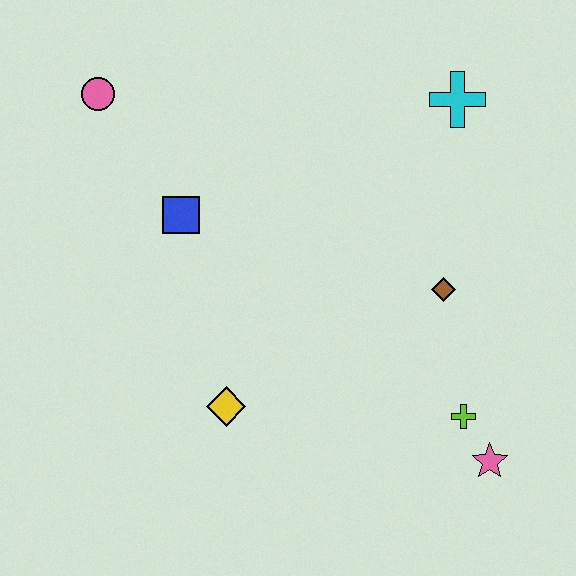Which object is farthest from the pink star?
The pink circle is farthest from the pink star.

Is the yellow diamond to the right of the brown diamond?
No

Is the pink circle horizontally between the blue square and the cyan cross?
No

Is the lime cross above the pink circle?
No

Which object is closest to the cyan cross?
The brown diamond is closest to the cyan cross.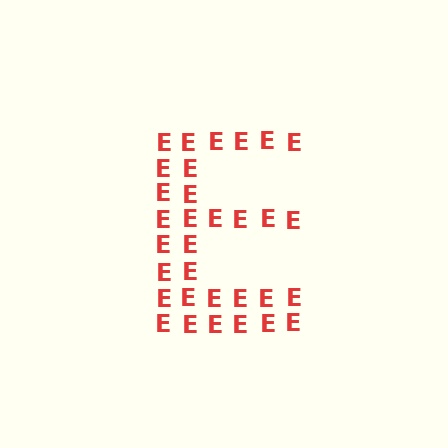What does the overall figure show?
The overall figure shows the letter E.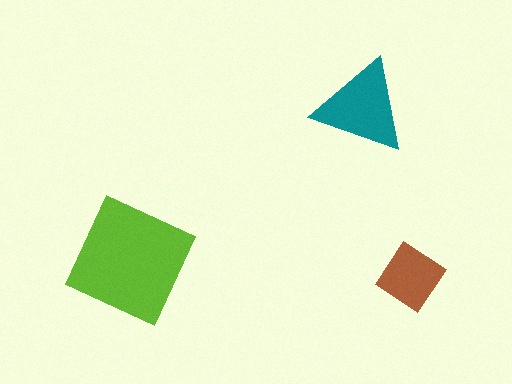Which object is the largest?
The lime square.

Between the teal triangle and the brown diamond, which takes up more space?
The teal triangle.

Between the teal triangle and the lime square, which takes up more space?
The lime square.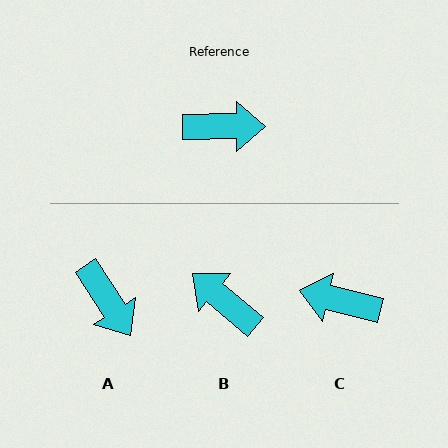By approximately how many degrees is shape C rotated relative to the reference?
Approximately 166 degrees counter-clockwise.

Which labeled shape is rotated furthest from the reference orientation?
C, about 166 degrees away.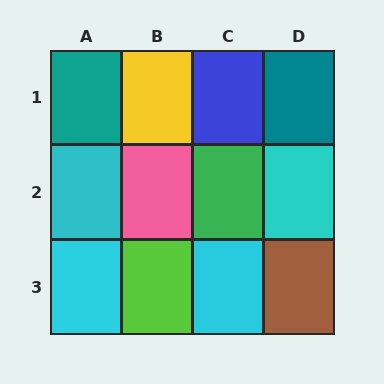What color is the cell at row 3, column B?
Lime.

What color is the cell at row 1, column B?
Yellow.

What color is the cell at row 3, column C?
Cyan.